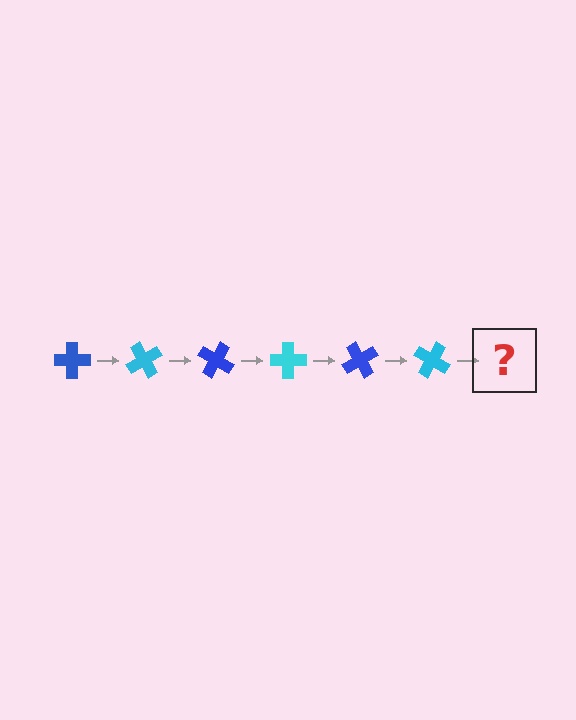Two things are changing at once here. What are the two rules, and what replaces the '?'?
The two rules are that it rotates 60 degrees each step and the color cycles through blue and cyan. The '?' should be a blue cross, rotated 360 degrees from the start.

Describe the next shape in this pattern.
It should be a blue cross, rotated 360 degrees from the start.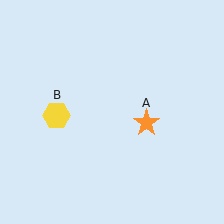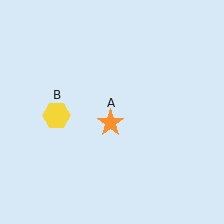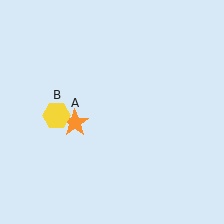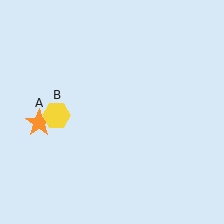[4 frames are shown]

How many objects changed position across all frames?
1 object changed position: orange star (object A).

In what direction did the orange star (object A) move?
The orange star (object A) moved left.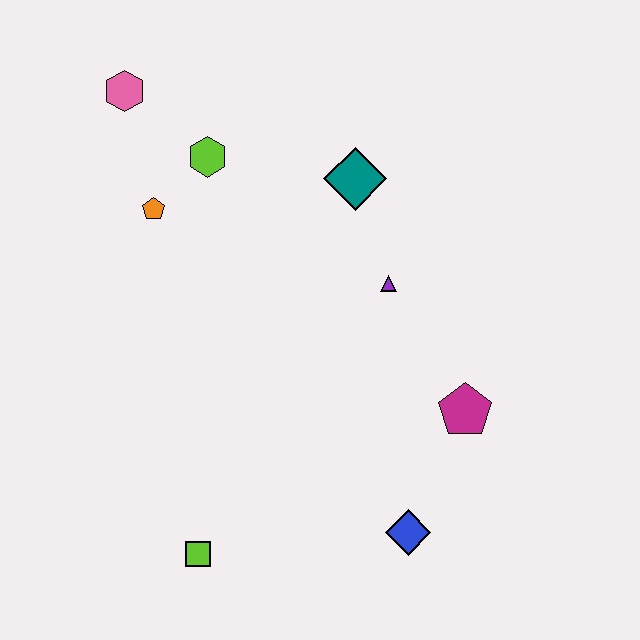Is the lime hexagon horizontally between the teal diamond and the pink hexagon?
Yes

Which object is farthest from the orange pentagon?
The blue diamond is farthest from the orange pentagon.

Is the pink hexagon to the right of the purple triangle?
No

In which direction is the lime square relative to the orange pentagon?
The lime square is below the orange pentagon.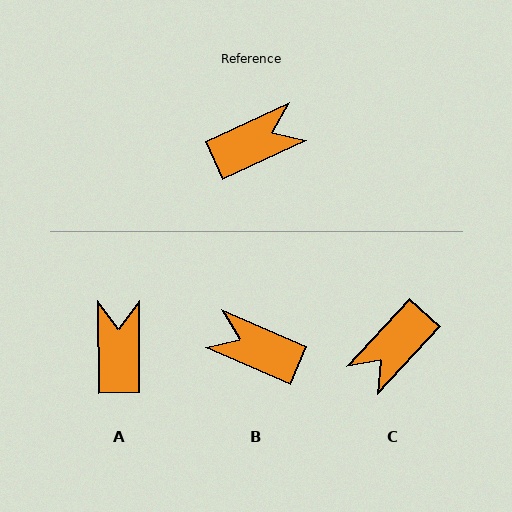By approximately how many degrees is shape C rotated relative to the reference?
Approximately 158 degrees clockwise.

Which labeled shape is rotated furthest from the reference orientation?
C, about 158 degrees away.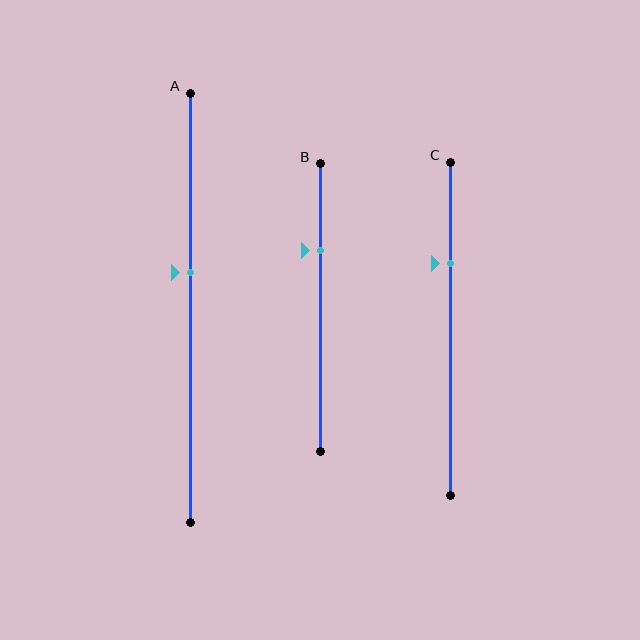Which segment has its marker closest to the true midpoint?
Segment A has its marker closest to the true midpoint.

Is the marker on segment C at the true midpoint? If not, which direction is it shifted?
No, the marker on segment C is shifted upward by about 20% of the segment length.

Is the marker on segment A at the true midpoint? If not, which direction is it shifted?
No, the marker on segment A is shifted upward by about 8% of the segment length.